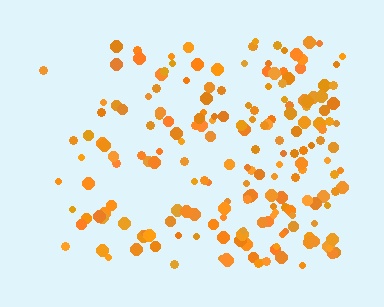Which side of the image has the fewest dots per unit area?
The left.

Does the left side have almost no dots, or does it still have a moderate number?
Still a moderate number, just noticeably fewer than the right.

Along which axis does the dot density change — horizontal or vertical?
Horizontal.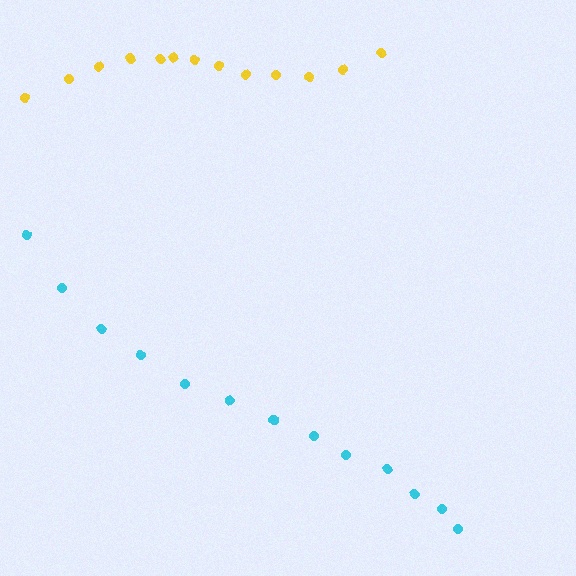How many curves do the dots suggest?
There are 2 distinct paths.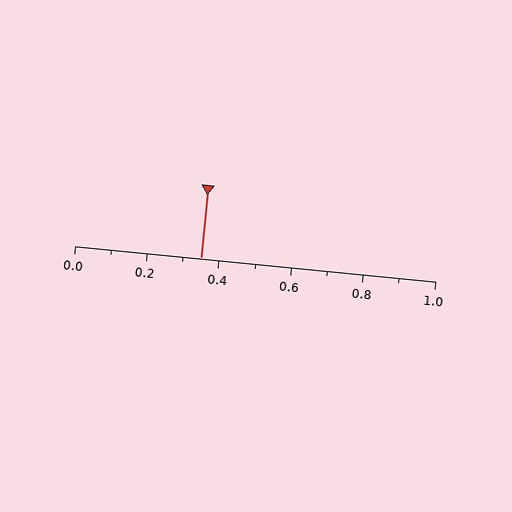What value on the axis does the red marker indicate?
The marker indicates approximately 0.35.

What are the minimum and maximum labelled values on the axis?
The axis runs from 0.0 to 1.0.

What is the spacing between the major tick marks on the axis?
The major ticks are spaced 0.2 apart.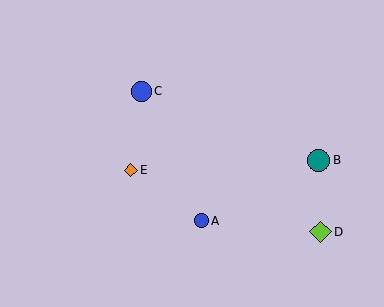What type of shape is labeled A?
Shape A is a blue circle.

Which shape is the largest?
The teal circle (labeled B) is the largest.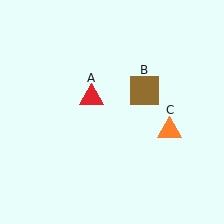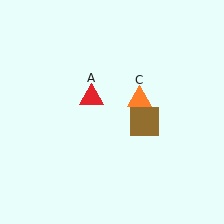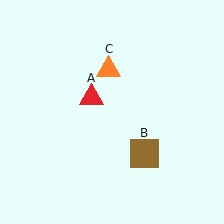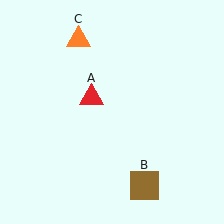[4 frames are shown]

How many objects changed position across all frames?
2 objects changed position: brown square (object B), orange triangle (object C).